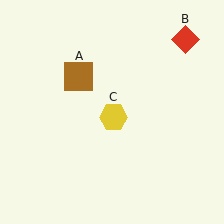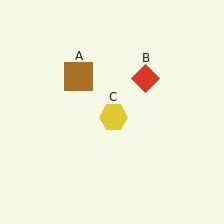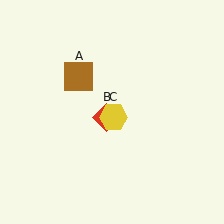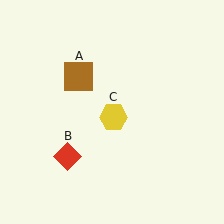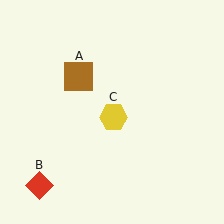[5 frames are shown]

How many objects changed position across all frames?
1 object changed position: red diamond (object B).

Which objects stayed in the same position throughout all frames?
Brown square (object A) and yellow hexagon (object C) remained stationary.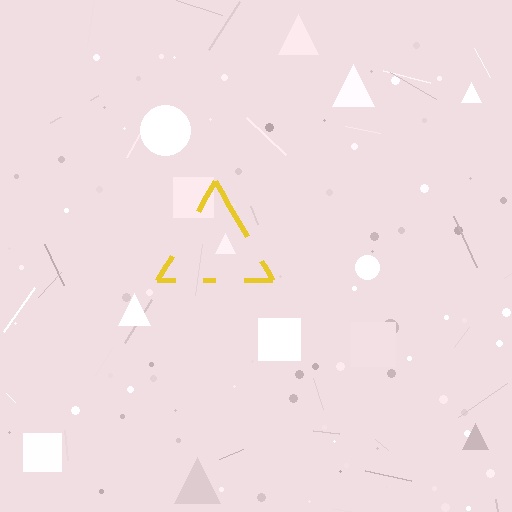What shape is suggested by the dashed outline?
The dashed outline suggests a triangle.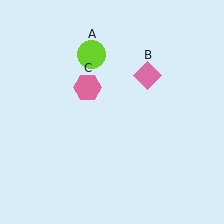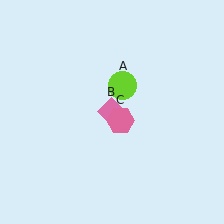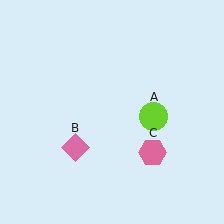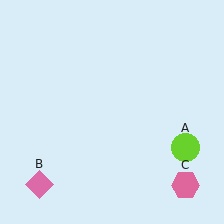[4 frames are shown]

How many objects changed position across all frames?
3 objects changed position: lime circle (object A), pink diamond (object B), pink hexagon (object C).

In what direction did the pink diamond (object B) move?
The pink diamond (object B) moved down and to the left.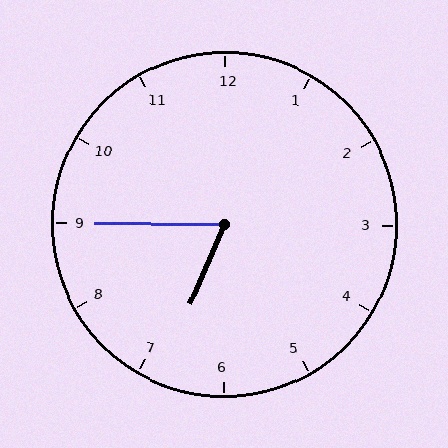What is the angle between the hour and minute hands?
Approximately 68 degrees.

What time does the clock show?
6:45.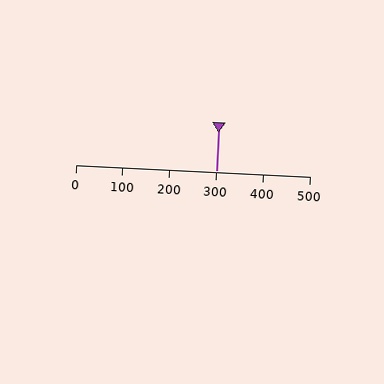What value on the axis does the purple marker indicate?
The marker indicates approximately 300.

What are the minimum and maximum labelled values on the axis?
The axis runs from 0 to 500.